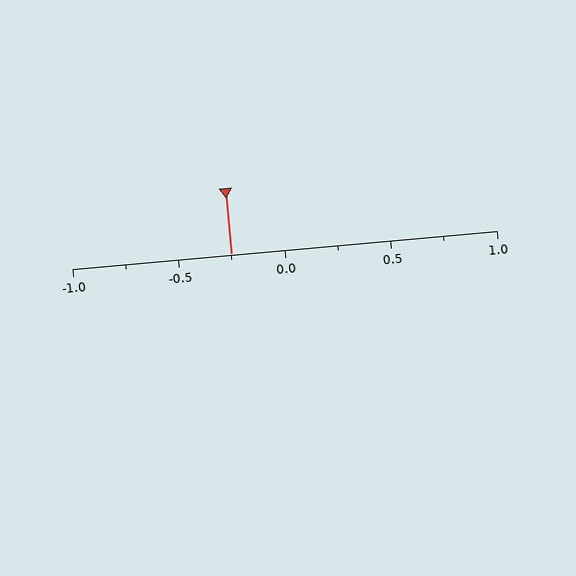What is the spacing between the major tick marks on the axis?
The major ticks are spaced 0.5 apart.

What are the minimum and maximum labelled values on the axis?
The axis runs from -1.0 to 1.0.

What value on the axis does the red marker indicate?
The marker indicates approximately -0.25.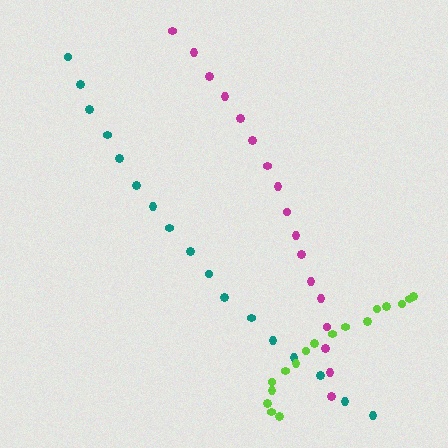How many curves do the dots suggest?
There are 3 distinct paths.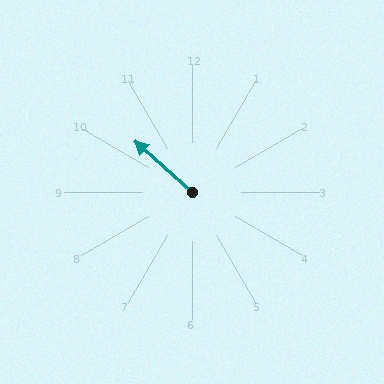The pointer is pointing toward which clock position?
Roughly 10 o'clock.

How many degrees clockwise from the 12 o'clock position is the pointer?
Approximately 312 degrees.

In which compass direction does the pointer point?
Northwest.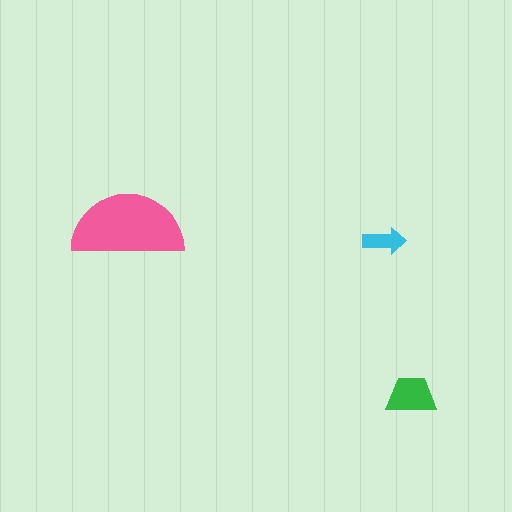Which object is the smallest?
The cyan arrow.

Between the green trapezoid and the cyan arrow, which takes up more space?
The green trapezoid.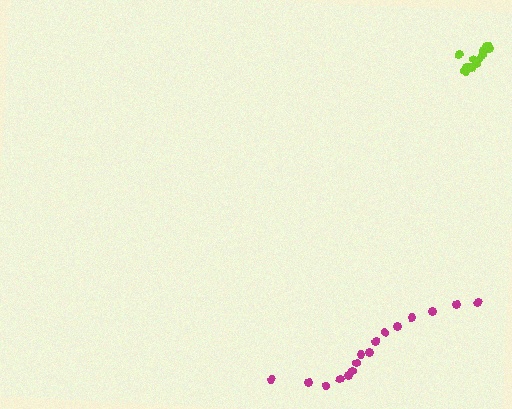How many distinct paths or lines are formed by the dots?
There are 2 distinct paths.